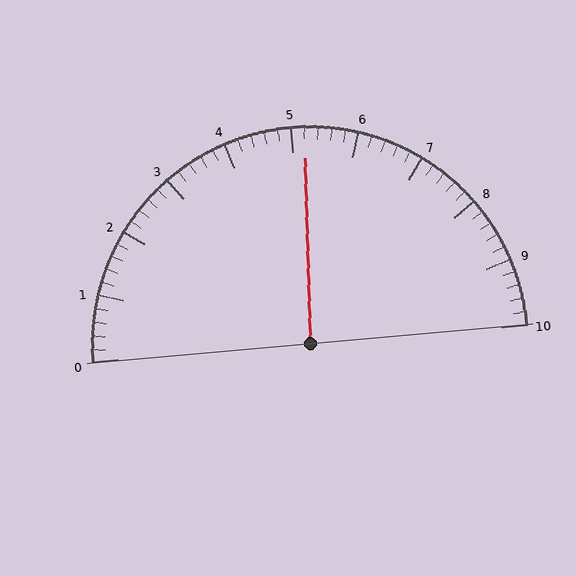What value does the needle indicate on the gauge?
The needle indicates approximately 5.2.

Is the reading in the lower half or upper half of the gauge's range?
The reading is in the upper half of the range (0 to 10).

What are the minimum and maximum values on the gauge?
The gauge ranges from 0 to 10.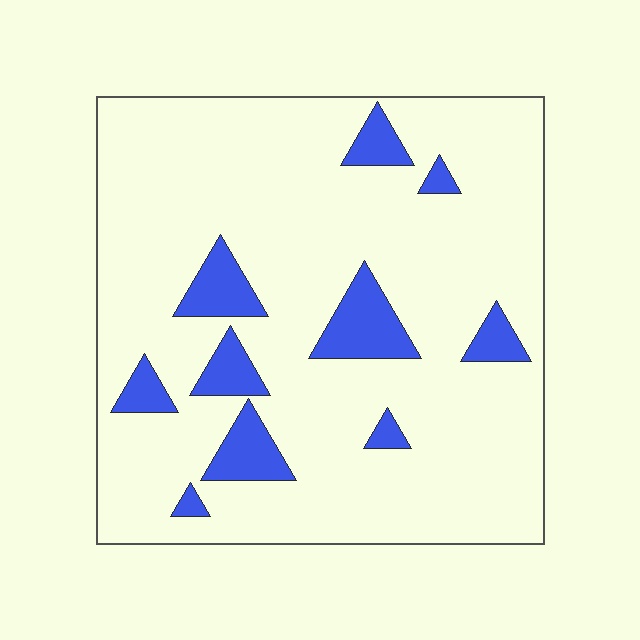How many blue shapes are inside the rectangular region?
10.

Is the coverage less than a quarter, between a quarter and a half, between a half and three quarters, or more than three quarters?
Less than a quarter.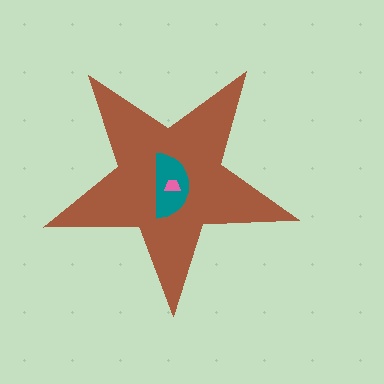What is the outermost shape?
The brown star.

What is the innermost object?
The pink trapezoid.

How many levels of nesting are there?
3.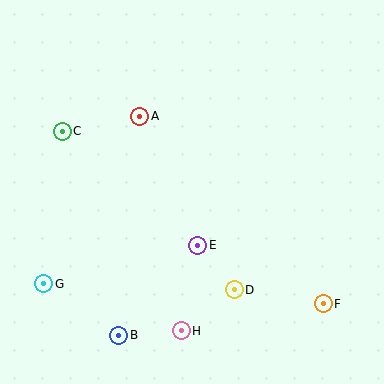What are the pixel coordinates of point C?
Point C is at (62, 131).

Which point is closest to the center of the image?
Point E at (198, 245) is closest to the center.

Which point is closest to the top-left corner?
Point C is closest to the top-left corner.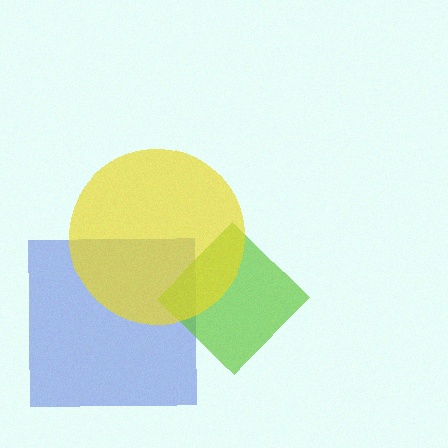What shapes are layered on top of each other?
The layered shapes are: a blue square, a lime diamond, a yellow circle.